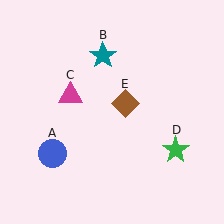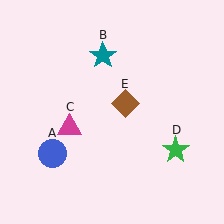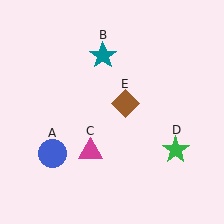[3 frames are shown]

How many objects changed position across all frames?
1 object changed position: magenta triangle (object C).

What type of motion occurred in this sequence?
The magenta triangle (object C) rotated counterclockwise around the center of the scene.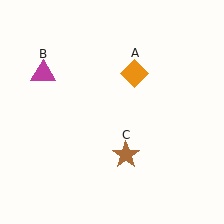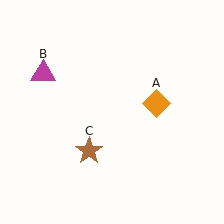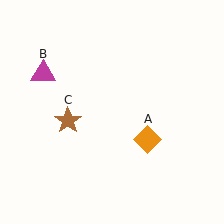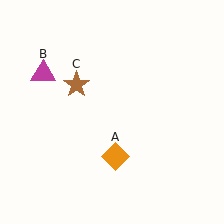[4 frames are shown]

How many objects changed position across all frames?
2 objects changed position: orange diamond (object A), brown star (object C).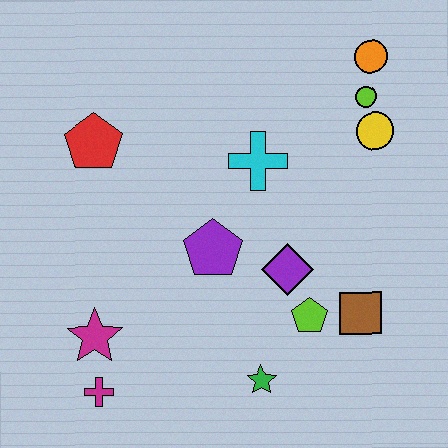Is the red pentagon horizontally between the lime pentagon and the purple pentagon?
No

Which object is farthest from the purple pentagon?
The orange circle is farthest from the purple pentagon.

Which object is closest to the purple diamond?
The lime pentagon is closest to the purple diamond.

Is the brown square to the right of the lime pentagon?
Yes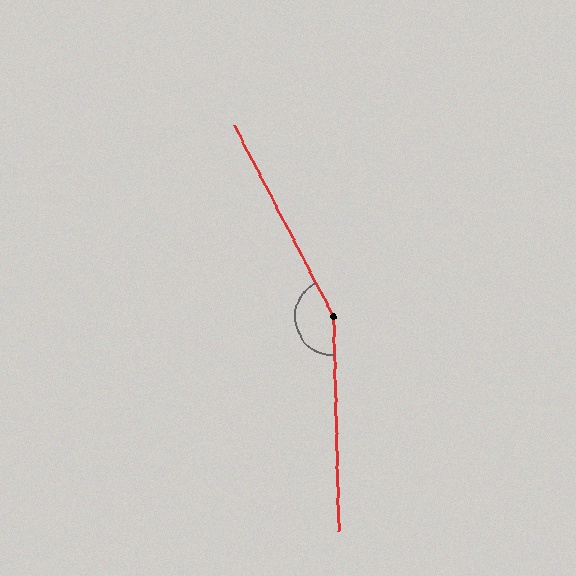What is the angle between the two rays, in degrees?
Approximately 154 degrees.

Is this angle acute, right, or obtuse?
It is obtuse.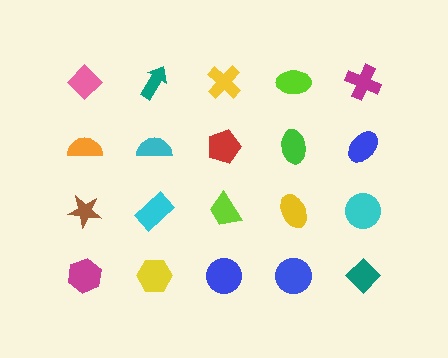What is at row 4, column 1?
A magenta hexagon.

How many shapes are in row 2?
5 shapes.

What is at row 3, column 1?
A brown star.